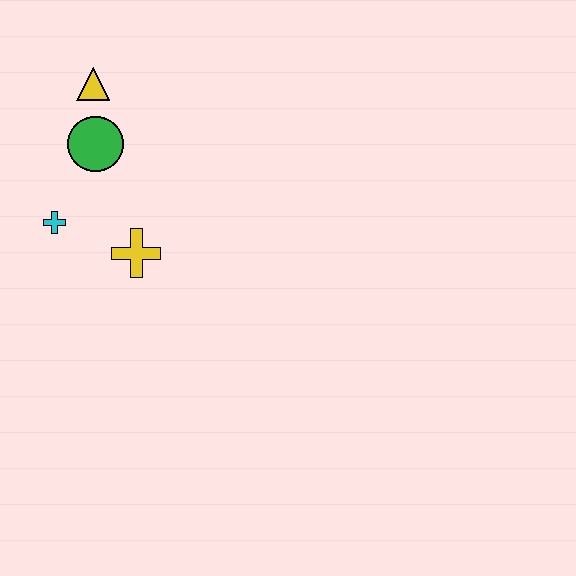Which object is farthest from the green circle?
The yellow cross is farthest from the green circle.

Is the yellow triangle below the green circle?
No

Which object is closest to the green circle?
The yellow triangle is closest to the green circle.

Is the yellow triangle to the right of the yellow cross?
No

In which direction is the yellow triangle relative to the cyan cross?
The yellow triangle is above the cyan cross.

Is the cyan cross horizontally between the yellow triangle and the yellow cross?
No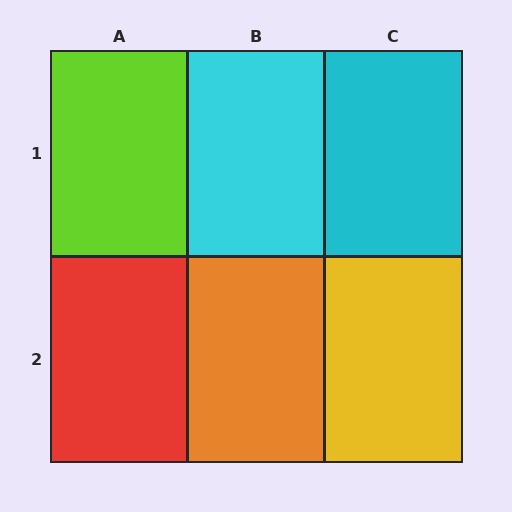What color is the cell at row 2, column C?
Yellow.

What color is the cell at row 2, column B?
Orange.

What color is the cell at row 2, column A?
Red.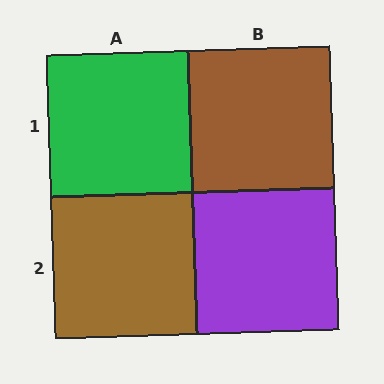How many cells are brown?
2 cells are brown.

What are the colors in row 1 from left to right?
Green, brown.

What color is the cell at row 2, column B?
Purple.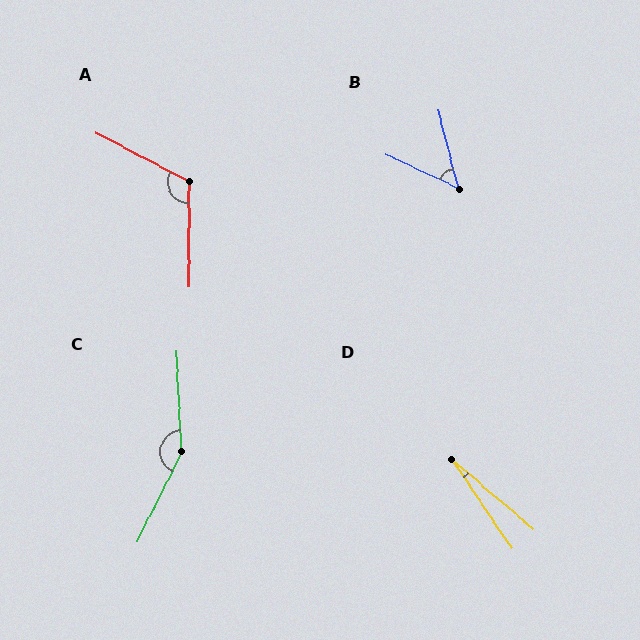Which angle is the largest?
C, at approximately 151 degrees.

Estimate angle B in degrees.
Approximately 50 degrees.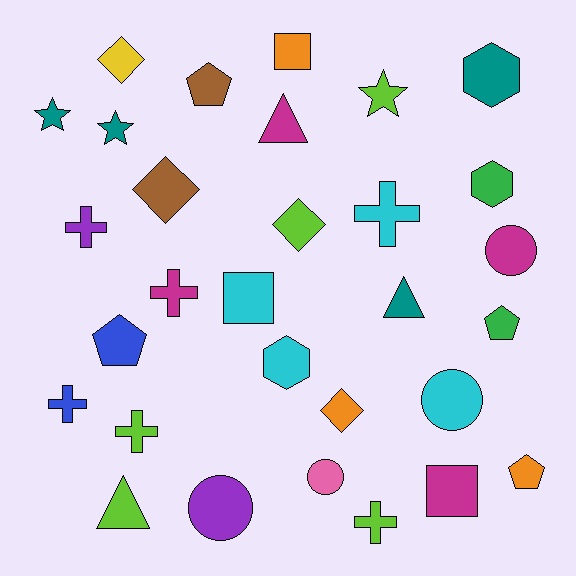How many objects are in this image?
There are 30 objects.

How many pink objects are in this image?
There is 1 pink object.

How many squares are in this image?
There are 3 squares.